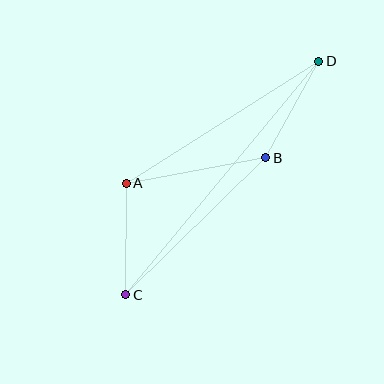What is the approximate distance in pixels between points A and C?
The distance between A and C is approximately 112 pixels.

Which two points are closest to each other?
Points B and D are closest to each other.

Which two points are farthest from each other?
Points C and D are farthest from each other.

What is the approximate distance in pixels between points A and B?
The distance between A and B is approximately 142 pixels.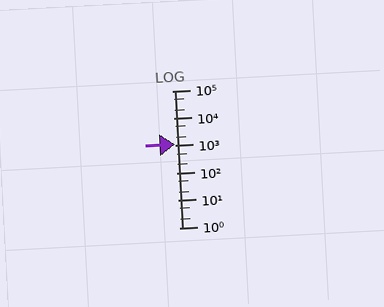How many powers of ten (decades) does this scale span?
The scale spans 5 decades, from 1 to 100000.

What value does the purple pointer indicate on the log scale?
The pointer indicates approximately 1100.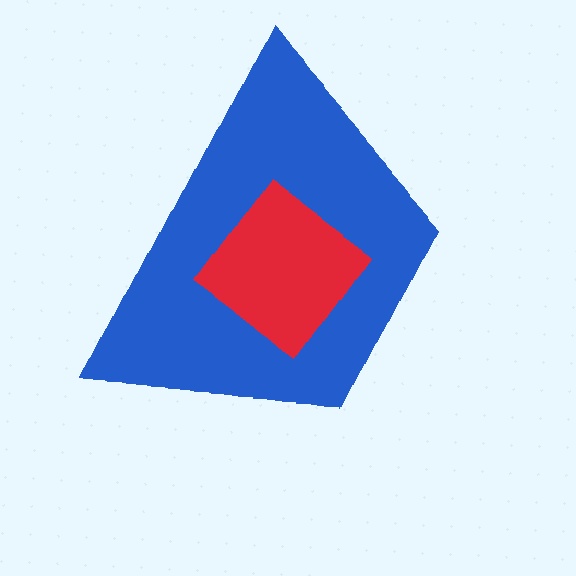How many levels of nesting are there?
2.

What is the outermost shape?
The blue trapezoid.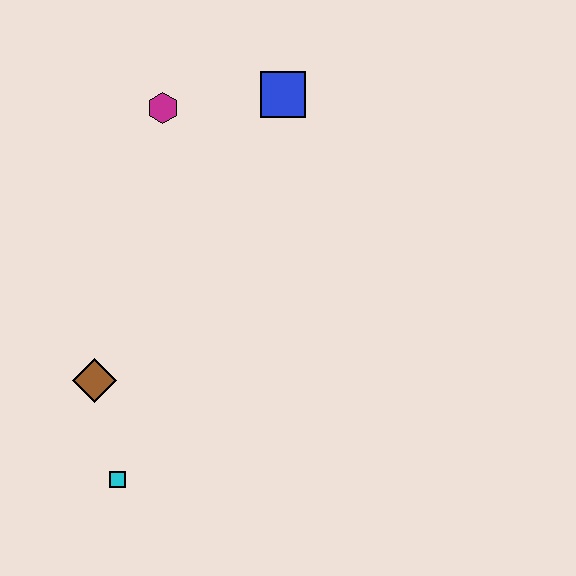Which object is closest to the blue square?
The magenta hexagon is closest to the blue square.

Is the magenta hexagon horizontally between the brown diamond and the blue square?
Yes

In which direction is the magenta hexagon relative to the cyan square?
The magenta hexagon is above the cyan square.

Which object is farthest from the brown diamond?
The blue square is farthest from the brown diamond.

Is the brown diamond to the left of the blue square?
Yes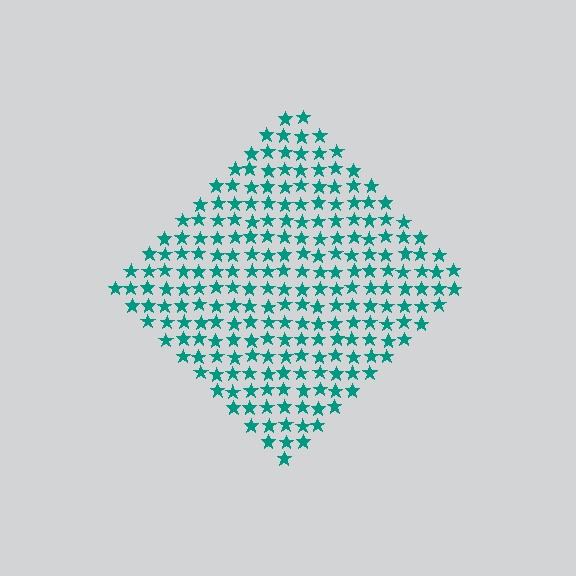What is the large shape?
The large shape is a diamond.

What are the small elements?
The small elements are stars.